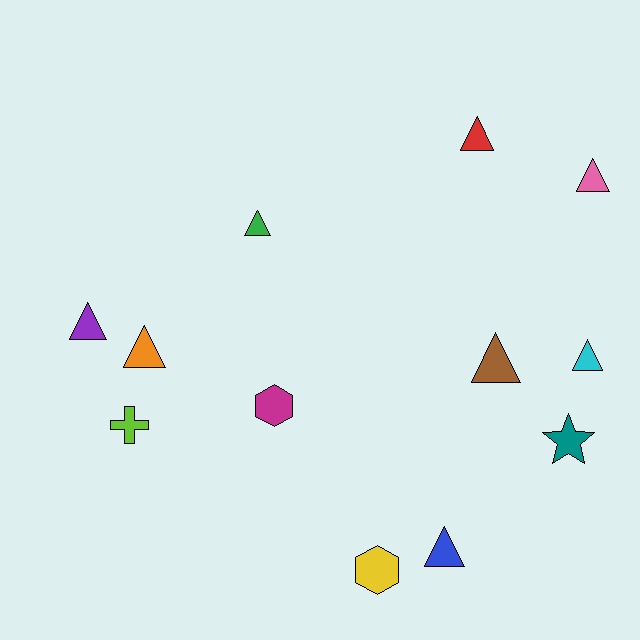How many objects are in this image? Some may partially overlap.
There are 12 objects.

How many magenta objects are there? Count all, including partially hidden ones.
There is 1 magenta object.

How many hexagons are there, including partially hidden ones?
There are 2 hexagons.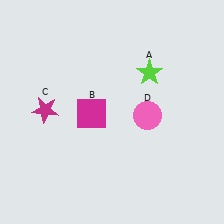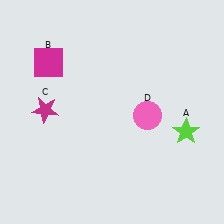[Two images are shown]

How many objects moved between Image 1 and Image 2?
2 objects moved between the two images.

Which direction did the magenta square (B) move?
The magenta square (B) moved up.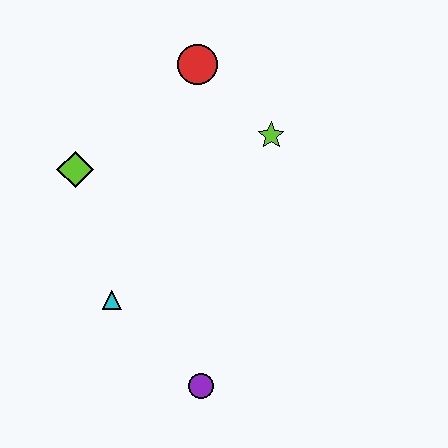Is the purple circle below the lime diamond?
Yes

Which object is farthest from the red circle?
The purple circle is farthest from the red circle.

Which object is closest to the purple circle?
The cyan triangle is closest to the purple circle.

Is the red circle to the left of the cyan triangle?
No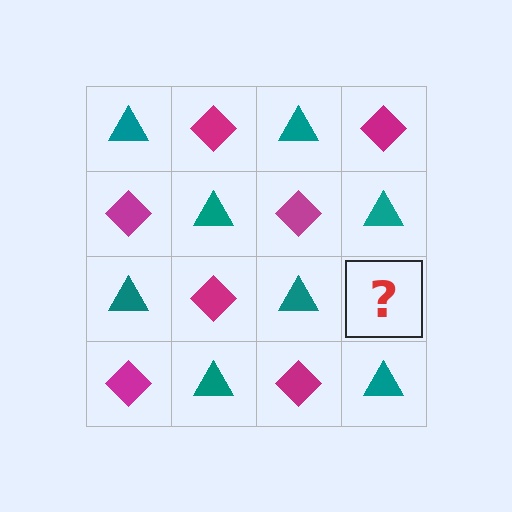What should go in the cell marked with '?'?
The missing cell should contain a magenta diamond.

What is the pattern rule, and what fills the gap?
The rule is that it alternates teal triangle and magenta diamond in a checkerboard pattern. The gap should be filled with a magenta diamond.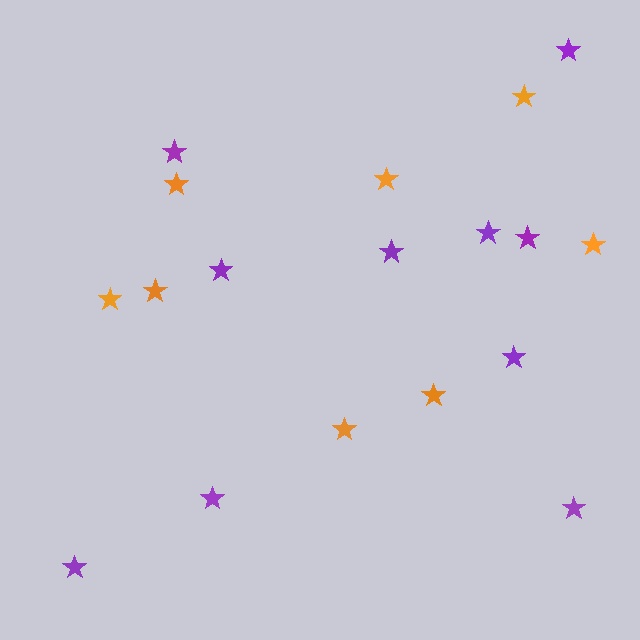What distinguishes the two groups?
There are 2 groups: one group of purple stars (10) and one group of orange stars (8).